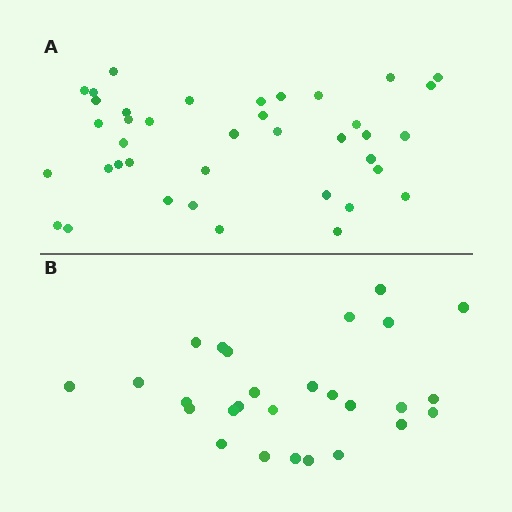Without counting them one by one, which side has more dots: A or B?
Region A (the top region) has more dots.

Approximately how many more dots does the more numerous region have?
Region A has roughly 12 or so more dots than region B.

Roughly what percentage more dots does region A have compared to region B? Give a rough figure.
About 45% more.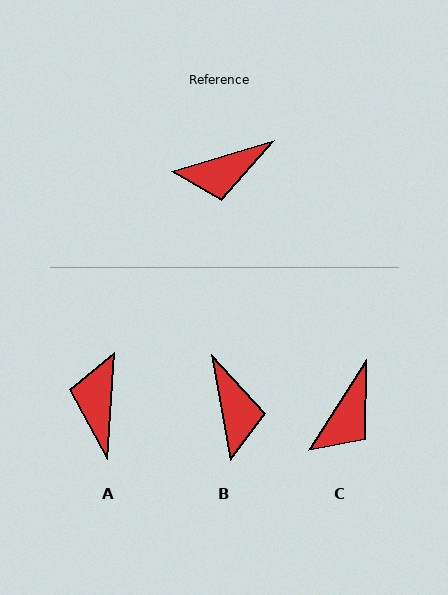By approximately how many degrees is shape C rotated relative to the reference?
Approximately 41 degrees counter-clockwise.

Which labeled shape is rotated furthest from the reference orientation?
A, about 111 degrees away.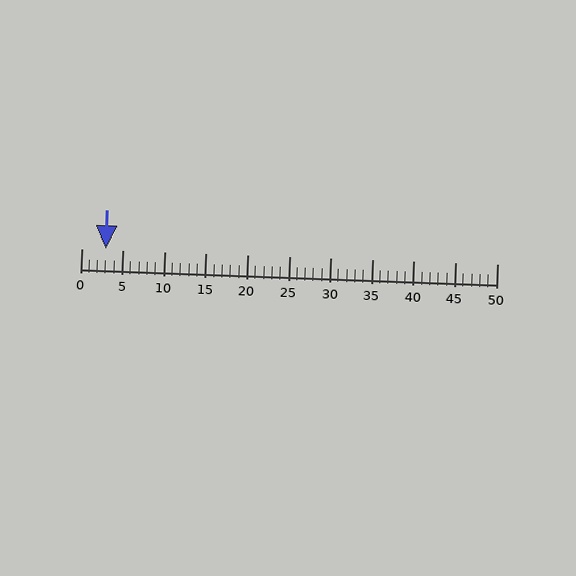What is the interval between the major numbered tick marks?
The major tick marks are spaced 5 units apart.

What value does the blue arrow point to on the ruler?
The blue arrow points to approximately 3.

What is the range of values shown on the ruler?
The ruler shows values from 0 to 50.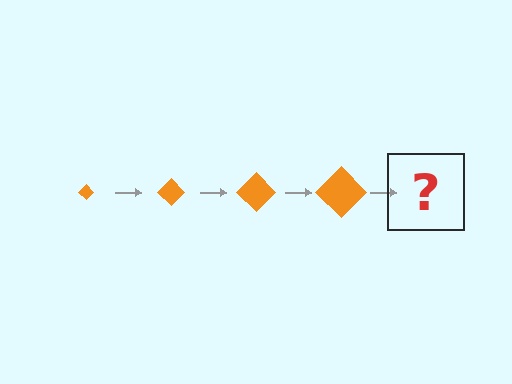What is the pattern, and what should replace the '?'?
The pattern is that the diamond gets progressively larger each step. The '?' should be an orange diamond, larger than the previous one.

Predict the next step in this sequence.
The next step is an orange diamond, larger than the previous one.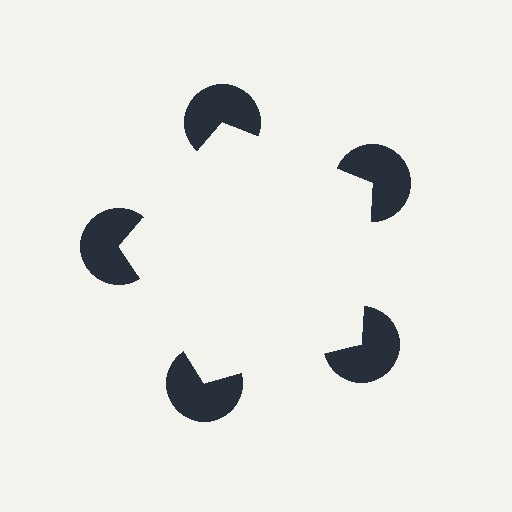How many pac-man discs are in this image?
There are 5 — one at each vertex of the illusory pentagon.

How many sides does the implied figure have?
5 sides.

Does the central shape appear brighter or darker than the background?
It typically appears slightly brighter than the background, even though no actual brightness change is drawn.